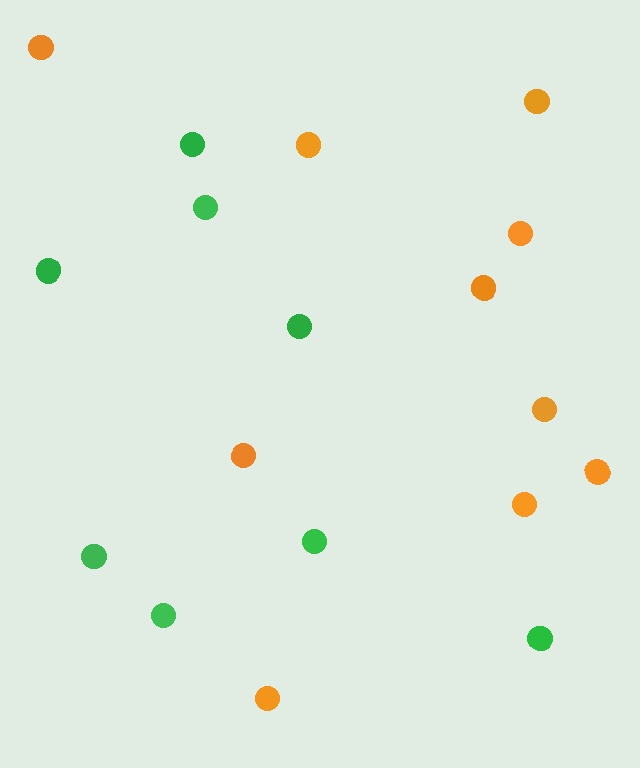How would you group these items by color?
There are 2 groups: one group of orange circles (10) and one group of green circles (8).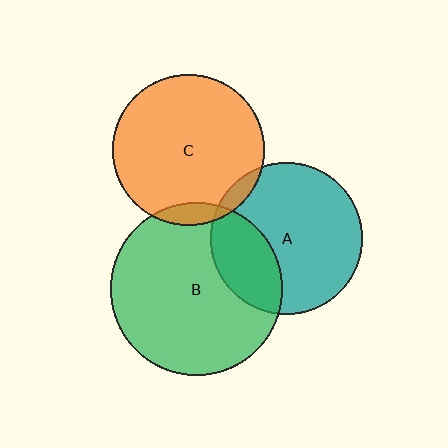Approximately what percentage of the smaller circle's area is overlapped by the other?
Approximately 30%.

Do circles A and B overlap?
Yes.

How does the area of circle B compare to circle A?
Approximately 1.3 times.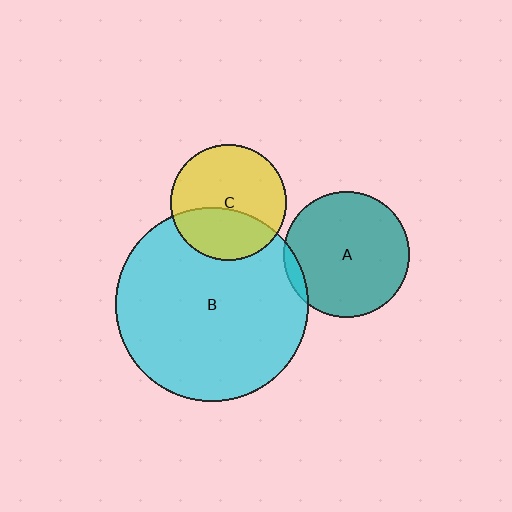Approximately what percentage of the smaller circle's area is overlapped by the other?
Approximately 5%.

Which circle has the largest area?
Circle B (cyan).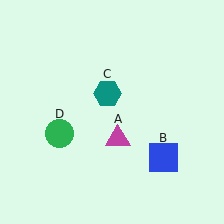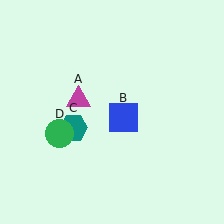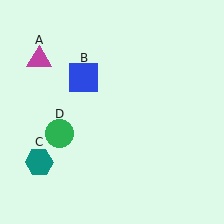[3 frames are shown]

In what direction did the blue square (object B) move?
The blue square (object B) moved up and to the left.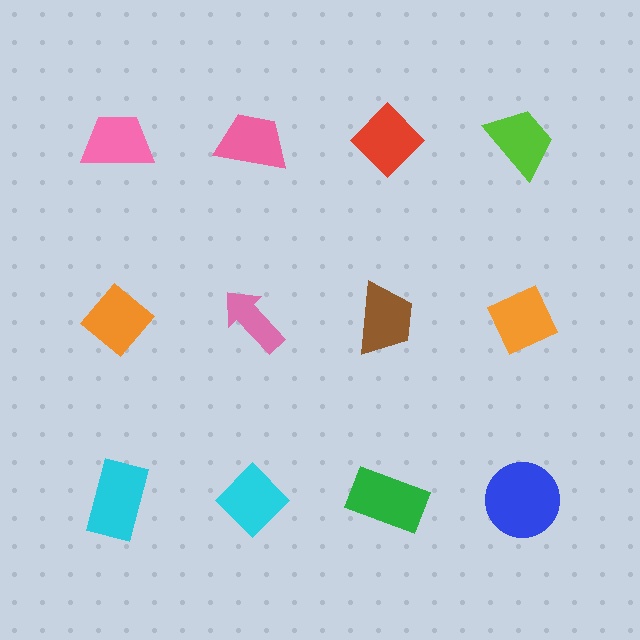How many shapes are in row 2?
4 shapes.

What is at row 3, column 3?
A green rectangle.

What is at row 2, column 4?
An orange diamond.